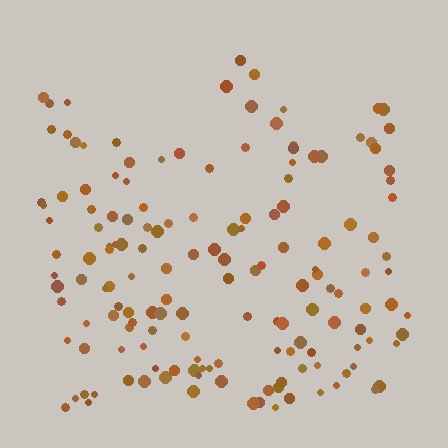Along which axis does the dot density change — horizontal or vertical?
Vertical.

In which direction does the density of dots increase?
From top to bottom, with the bottom side densest.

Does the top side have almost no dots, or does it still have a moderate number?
Still a moderate number, just noticeably fewer than the bottom.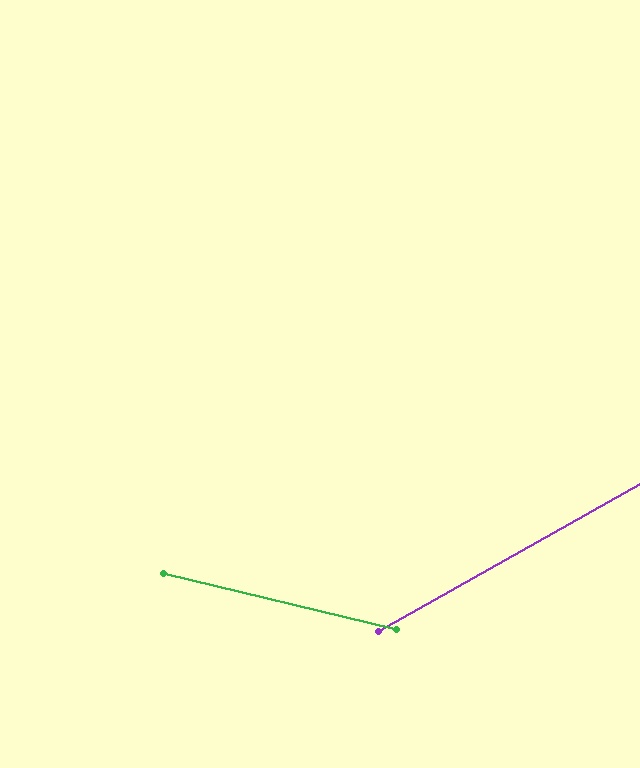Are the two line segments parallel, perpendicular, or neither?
Neither parallel nor perpendicular — they differ by about 43°.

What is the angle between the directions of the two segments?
Approximately 43 degrees.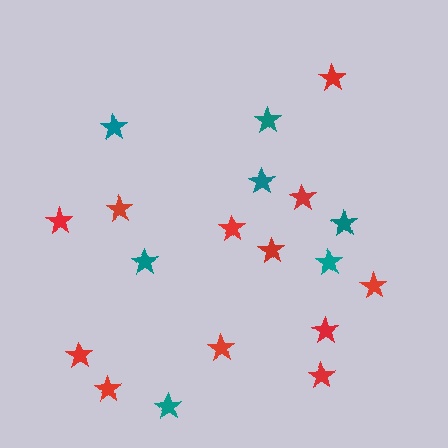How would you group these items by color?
There are 2 groups: one group of teal stars (7) and one group of red stars (12).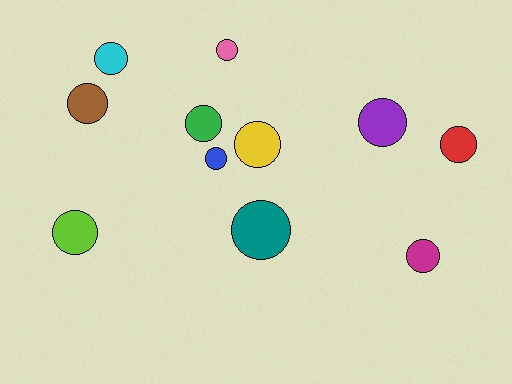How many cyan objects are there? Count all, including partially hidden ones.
There is 1 cyan object.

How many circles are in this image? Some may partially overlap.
There are 11 circles.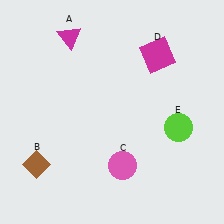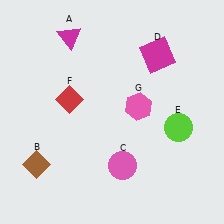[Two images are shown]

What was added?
A red diamond (F), a pink hexagon (G) were added in Image 2.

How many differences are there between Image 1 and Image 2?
There are 2 differences between the two images.